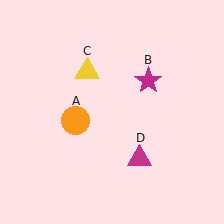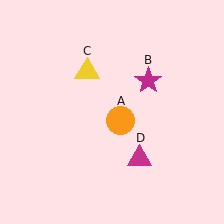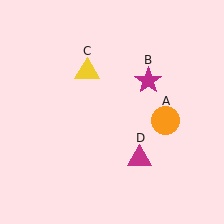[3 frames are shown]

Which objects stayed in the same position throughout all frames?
Magenta star (object B) and yellow triangle (object C) and magenta triangle (object D) remained stationary.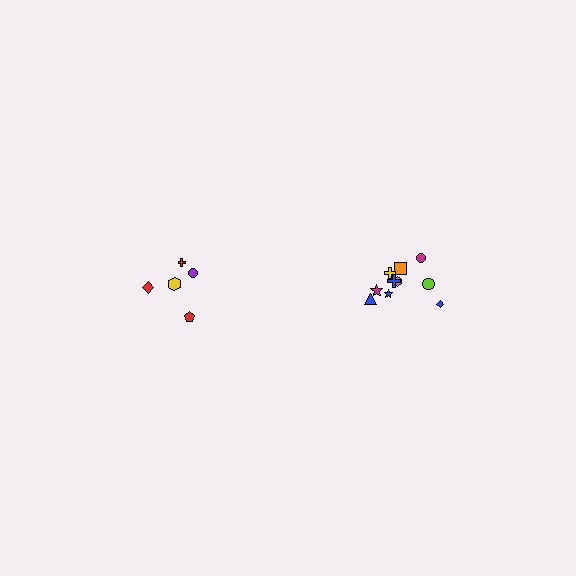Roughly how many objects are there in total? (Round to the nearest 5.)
Roughly 15 objects in total.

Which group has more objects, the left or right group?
The right group.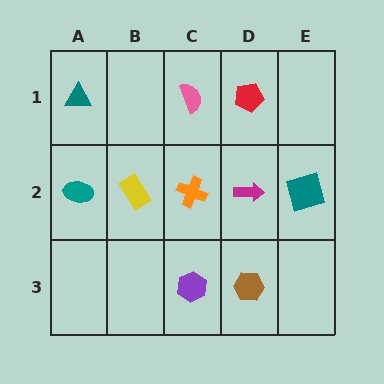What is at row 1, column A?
A teal triangle.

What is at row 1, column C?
A pink semicircle.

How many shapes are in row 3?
2 shapes.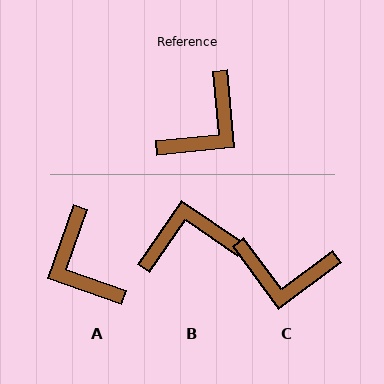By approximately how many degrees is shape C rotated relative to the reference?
Approximately 59 degrees clockwise.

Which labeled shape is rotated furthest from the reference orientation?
B, about 140 degrees away.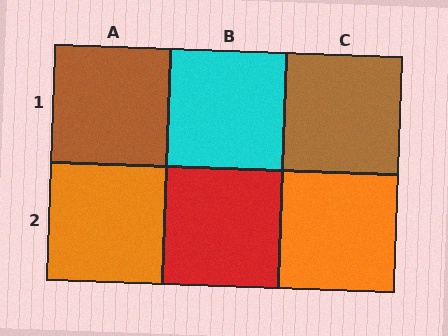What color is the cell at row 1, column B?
Cyan.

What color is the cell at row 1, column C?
Brown.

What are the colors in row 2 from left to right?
Orange, red, orange.